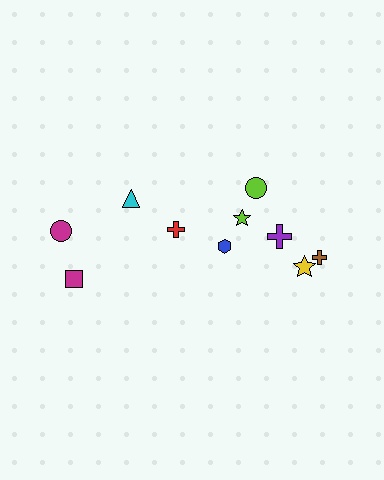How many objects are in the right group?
There are 6 objects.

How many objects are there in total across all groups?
There are 10 objects.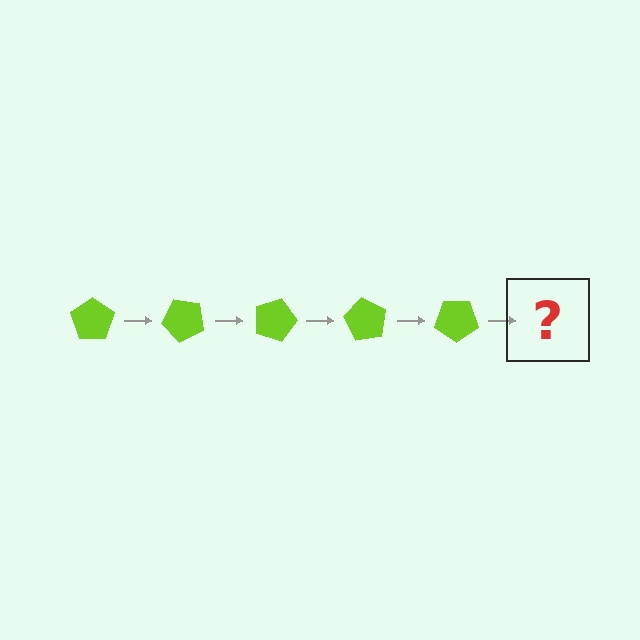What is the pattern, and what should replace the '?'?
The pattern is that the pentagon rotates 45 degrees each step. The '?' should be a lime pentagon rotated 225 degrees.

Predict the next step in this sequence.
The next step is a lime pentagon rotated 225 degrees.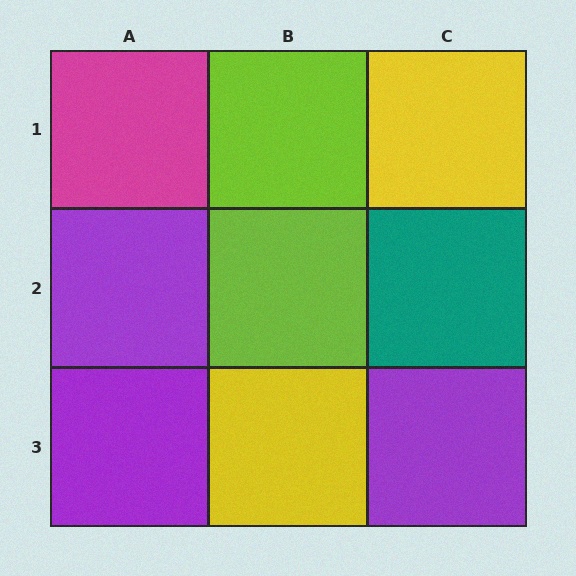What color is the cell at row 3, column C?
Purple.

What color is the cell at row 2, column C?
Teal.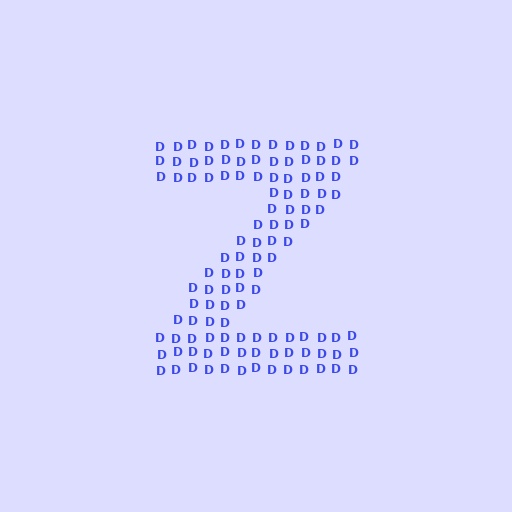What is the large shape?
The large shape is the letter Z.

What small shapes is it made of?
It is made of small letter D's.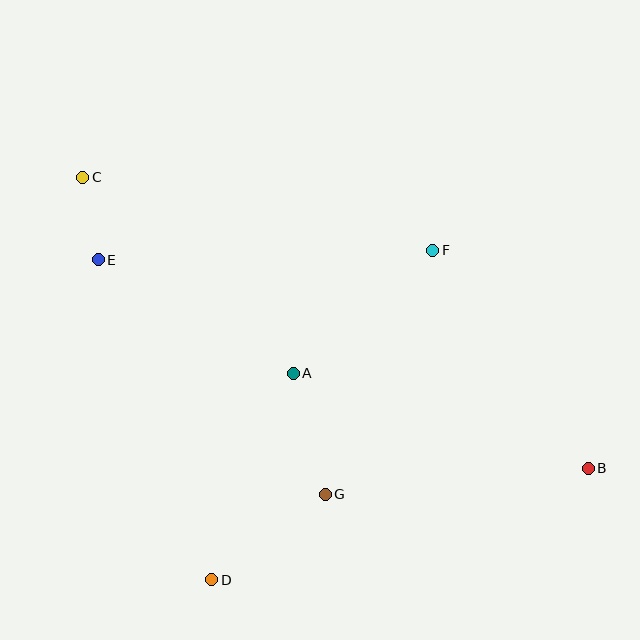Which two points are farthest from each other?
Points B and C are farthest from each other.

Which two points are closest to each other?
Points C and E are closest to each other.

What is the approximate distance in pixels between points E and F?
The distance between E and F is approximately 335 pixels.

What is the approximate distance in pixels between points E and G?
The distance between E and G is approximately 326 pixels.